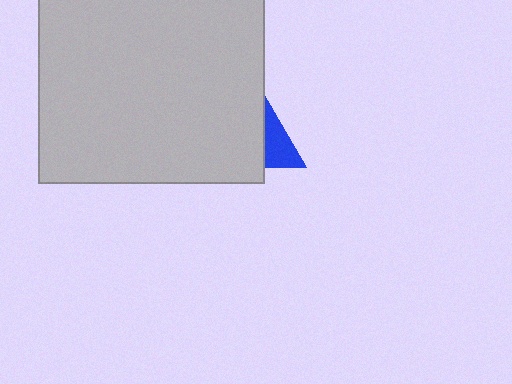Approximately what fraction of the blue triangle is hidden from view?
Roughly 74% of the blue triangle is hidden behind the light gray square.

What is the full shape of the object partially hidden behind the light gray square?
The partially hidden object is a blue triangle.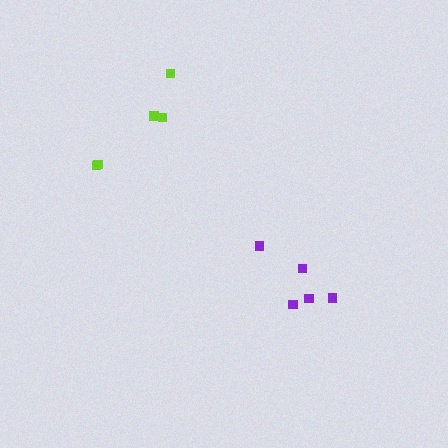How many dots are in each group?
Group 1: 5 dots, Group 2: 5 dots (10 total).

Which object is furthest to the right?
The purple cluster is rightmost.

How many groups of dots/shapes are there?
There are 2 groups.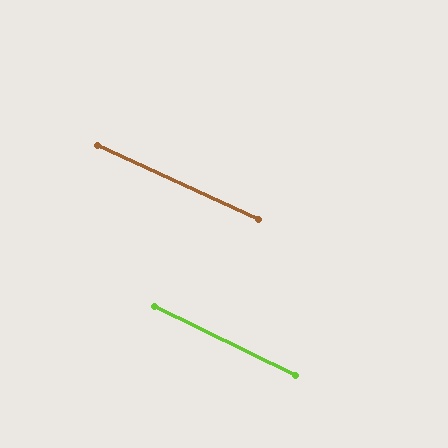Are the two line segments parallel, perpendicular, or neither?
Parallel — their directions differ by only 1.2°.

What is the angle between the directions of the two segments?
Approximately 1 degree.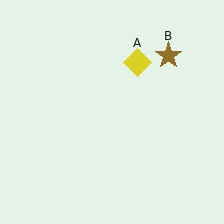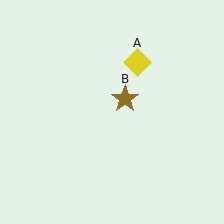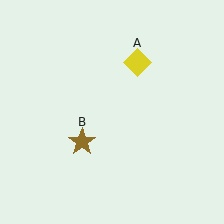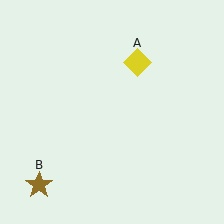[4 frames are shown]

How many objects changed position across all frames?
1 object changed position: brown star (object B).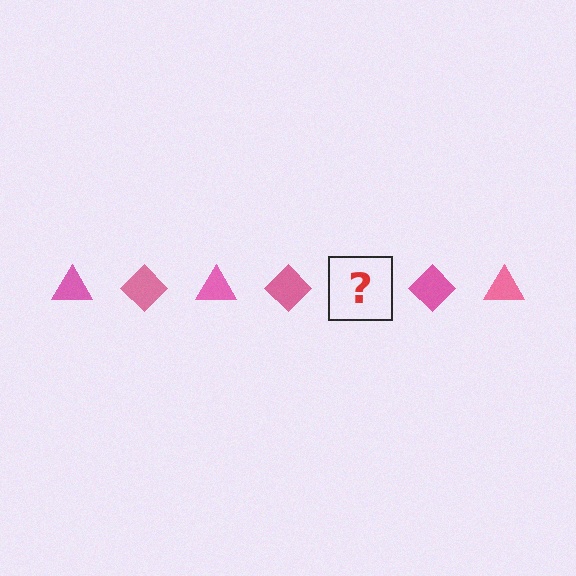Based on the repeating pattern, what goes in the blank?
The blank should be a pink triangle.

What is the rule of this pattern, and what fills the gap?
The rule is that the pattern cycles through triangle, diamond shapes in pink. The gap should be filled with a pink triangle.